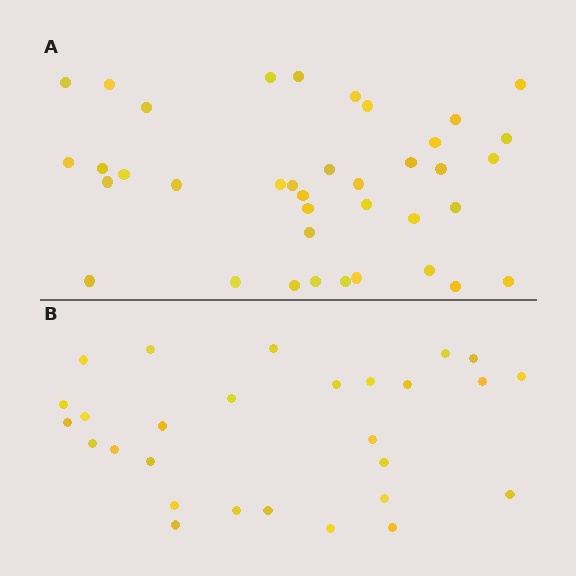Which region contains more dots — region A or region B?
Region A (the top region) has more dots.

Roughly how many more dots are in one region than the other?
Region A has roughly 10 or so more dots than region B.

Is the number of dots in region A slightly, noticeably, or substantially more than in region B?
Region A has noticeably more, but not dramatically so. The ratio is roughly 1.4 to 1.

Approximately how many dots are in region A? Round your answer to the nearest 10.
About 40 dots. (The exact count is 38, which rounds to 40.)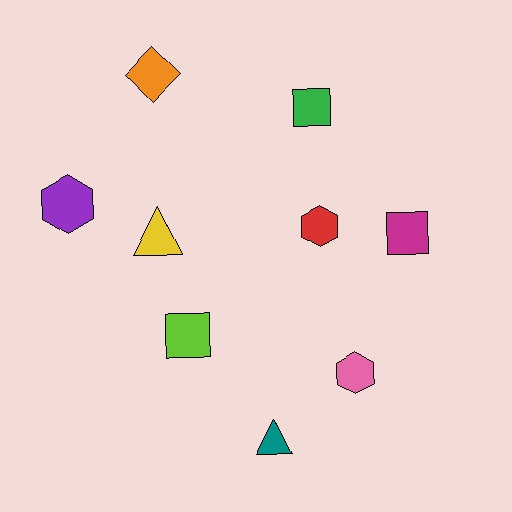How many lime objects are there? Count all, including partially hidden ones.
There is 1 lime object.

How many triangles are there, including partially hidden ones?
There are 2 triangles.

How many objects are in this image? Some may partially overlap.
There are 9 objects.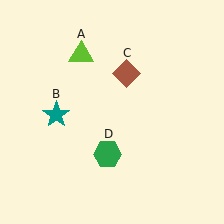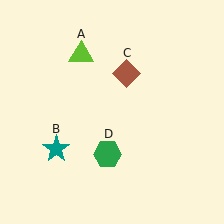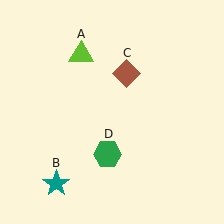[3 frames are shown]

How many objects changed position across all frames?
1 object changed position: teal star (object B).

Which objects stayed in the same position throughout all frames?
Lime triangle (object A) and brown diamond (object C) and green hexagon (object D) remained stationary.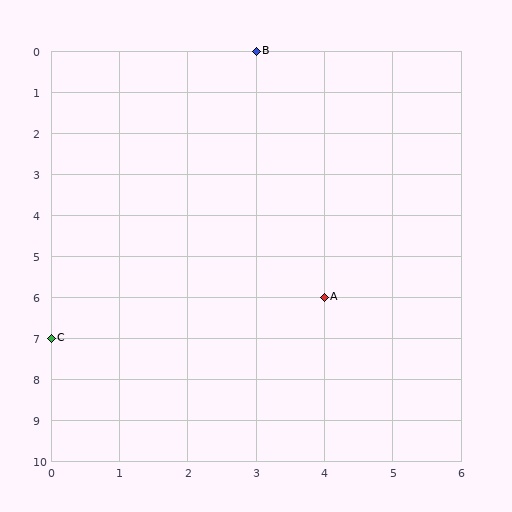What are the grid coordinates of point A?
Point A is at grid coordinates (4, 6).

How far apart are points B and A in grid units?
Points B and A are 1 column and 6 rows apart (about 6.1 grid units diagonally).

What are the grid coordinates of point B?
Point B is at grid coordinates (3, 0).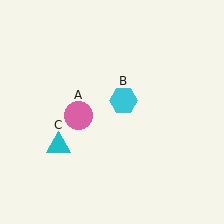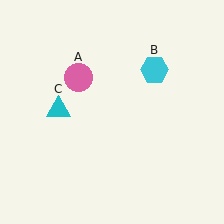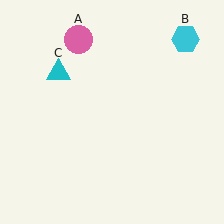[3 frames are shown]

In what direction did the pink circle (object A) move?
The pink circle (object A) moved up.